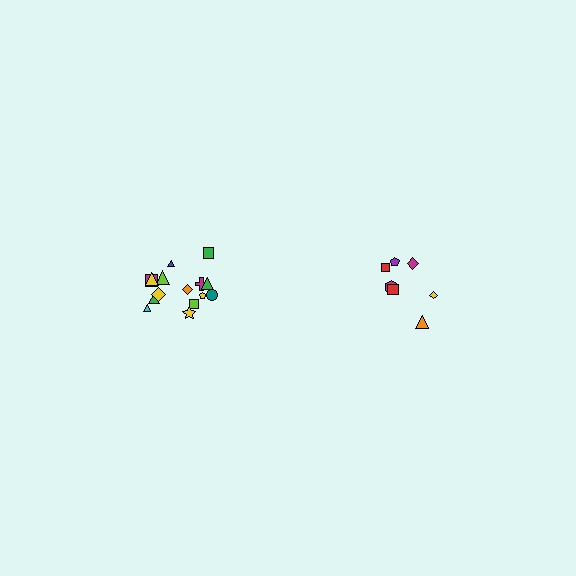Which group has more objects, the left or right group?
The left group.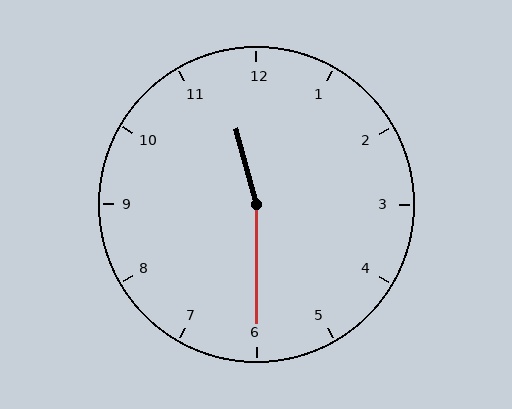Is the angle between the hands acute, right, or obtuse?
It is obtuse.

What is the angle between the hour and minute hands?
Approximately 165 degrees.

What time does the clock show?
11:30.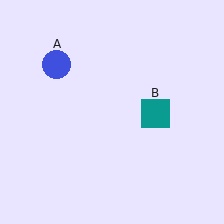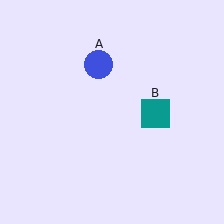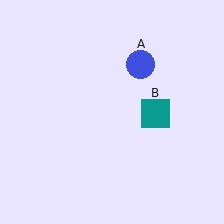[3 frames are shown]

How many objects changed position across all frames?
1 object changed position: blue circle (object A).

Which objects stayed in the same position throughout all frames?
Teal square (object B) remained stationary.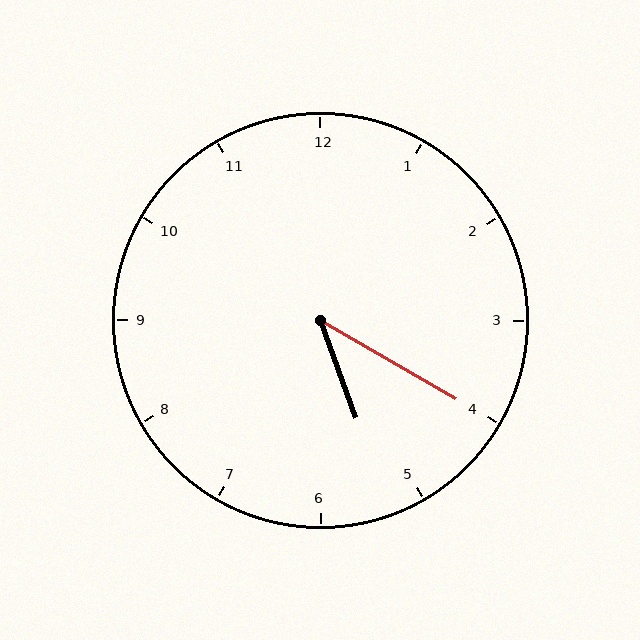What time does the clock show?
5:20.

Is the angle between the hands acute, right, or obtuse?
It is acute.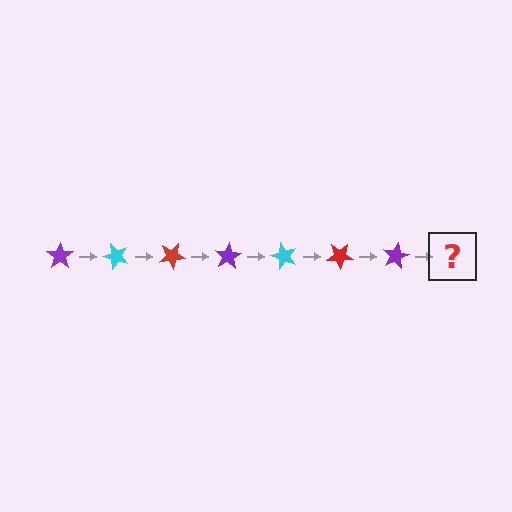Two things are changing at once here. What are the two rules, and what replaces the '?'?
The two rules are that it rotates 50 degrees each step and the color cycles through purple, cyan, and red. The '?' should be a cyan star, rotated 350 degrees from the start.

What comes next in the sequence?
The next element should be a cyan star, rotated 350 degrees from the start.